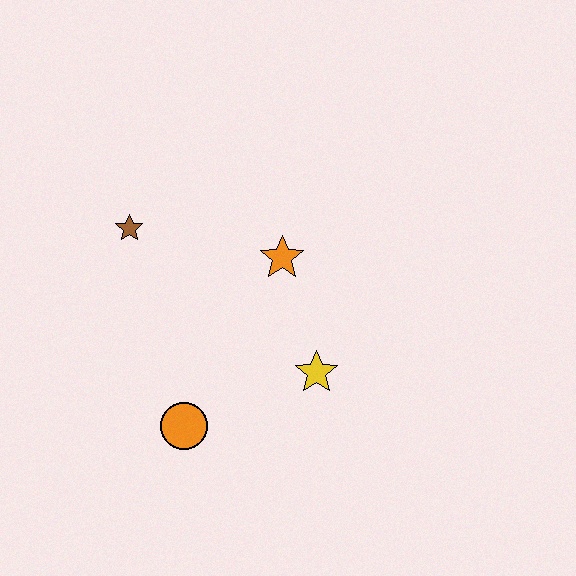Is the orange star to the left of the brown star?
No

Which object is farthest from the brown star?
The yellow star is farthest from the brown star.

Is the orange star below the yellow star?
No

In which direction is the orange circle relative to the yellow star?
The orange circle is to the left of the yellow star.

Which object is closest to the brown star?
The orange star is closest to the brown star.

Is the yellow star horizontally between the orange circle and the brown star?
No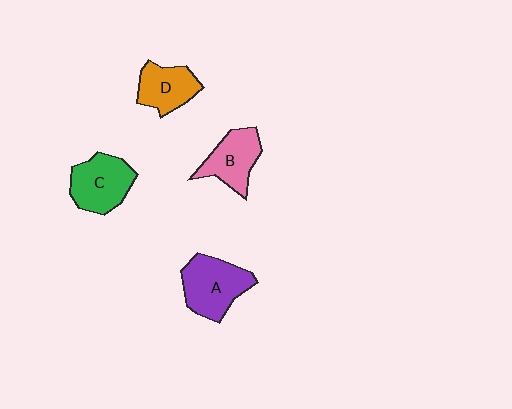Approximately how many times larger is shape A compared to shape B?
Approximately 1.3 times.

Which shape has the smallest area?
Shape D (orange).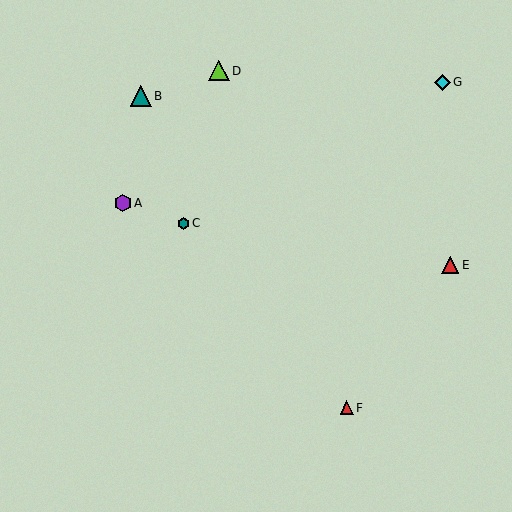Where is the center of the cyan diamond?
The center of the cyan diamond is at (442, 82).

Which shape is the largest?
The teal triangle (labeled B) is the largest.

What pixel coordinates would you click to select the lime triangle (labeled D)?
Click at (219, 71) to select the lime triangle D.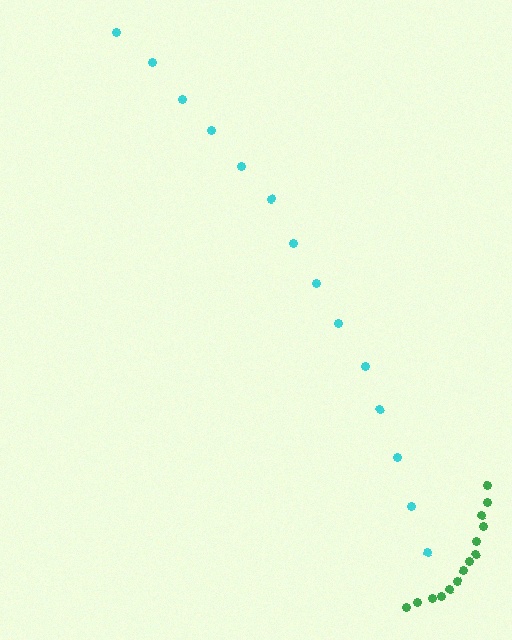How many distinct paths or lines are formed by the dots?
There are 2 distinct paths.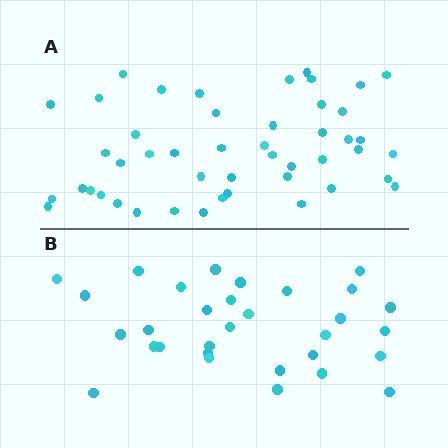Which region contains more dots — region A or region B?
Region A (the top region) has more dots.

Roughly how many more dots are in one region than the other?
Region A has approximately 15 more dots than region B.